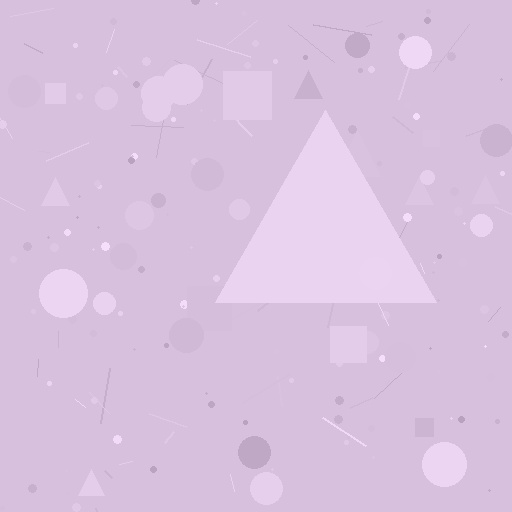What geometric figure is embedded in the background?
A triangle is embedded in the background.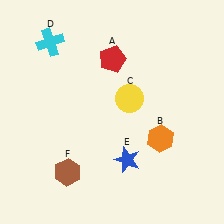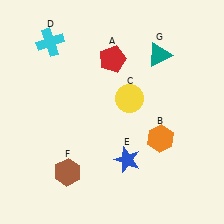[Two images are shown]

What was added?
A teal triangle (G) was added in Image 2.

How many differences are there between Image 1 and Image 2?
There is 1 difference between the two images.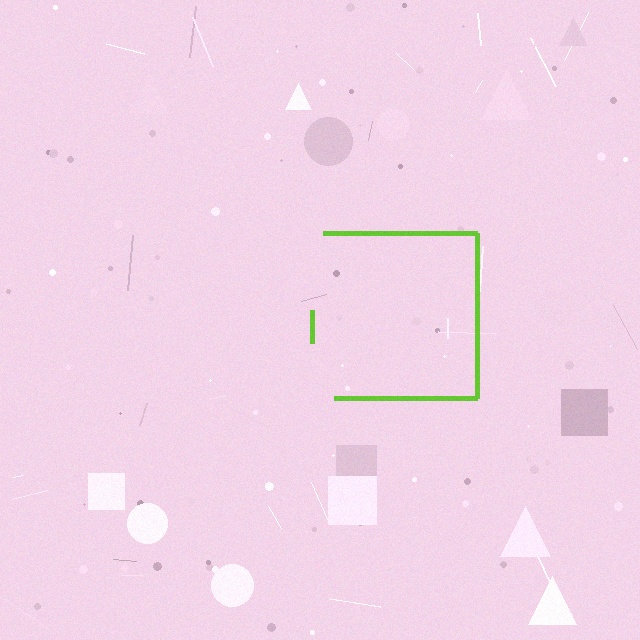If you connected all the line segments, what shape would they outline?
They would outline a square.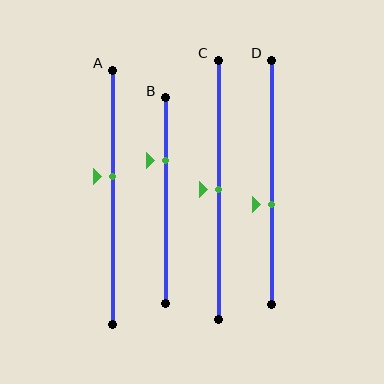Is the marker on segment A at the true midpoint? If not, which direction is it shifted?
No, the marker on segment A is shifted upward by about 8% of the segment length.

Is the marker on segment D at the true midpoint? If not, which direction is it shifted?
No, the marker on segment D is shifted downward by about 9% of the segment length.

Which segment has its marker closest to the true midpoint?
Segment C has its marker closest to the true midpoint.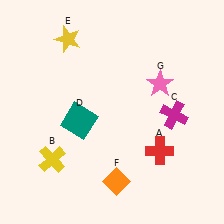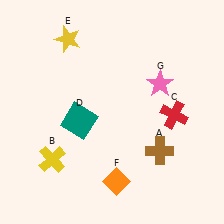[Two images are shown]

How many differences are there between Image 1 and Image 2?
There are 2 differences between the two images.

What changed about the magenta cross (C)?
In Image 1, C is magenta. In Image 2, it changed to red.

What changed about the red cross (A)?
In Image 1, A is red. In Image 2, it changed to brown.